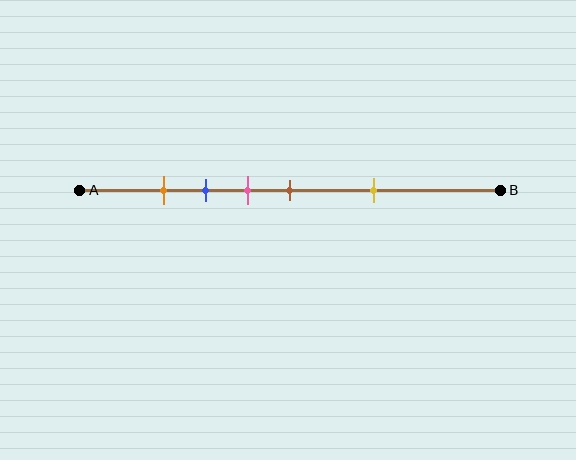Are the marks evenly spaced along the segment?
No, the marks are not evenly spaced.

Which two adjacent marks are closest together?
The orange and blue marks are the closest adjacent pair.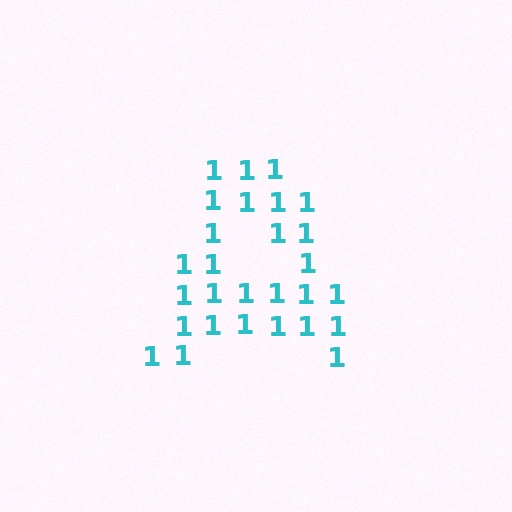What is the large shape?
The large shape is the letter A.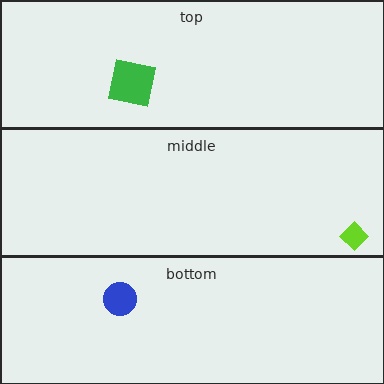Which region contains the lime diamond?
The middle region.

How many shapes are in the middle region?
1.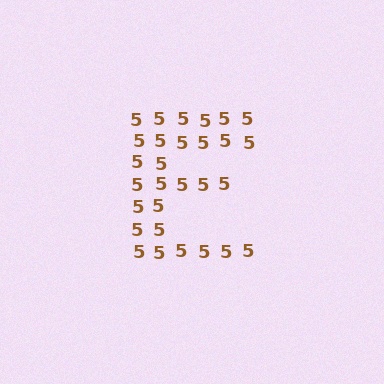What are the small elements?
The small elements are digit 5's.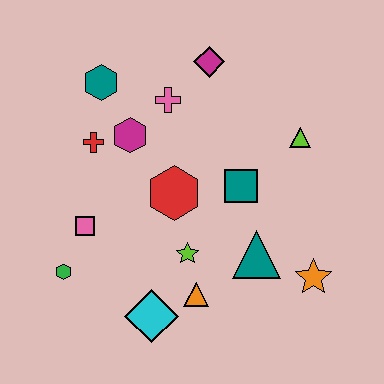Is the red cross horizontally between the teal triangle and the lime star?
No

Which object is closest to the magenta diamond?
The pink cross is closest to the magenta diamond.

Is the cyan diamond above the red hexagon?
No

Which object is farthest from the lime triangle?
The green hexagon is farthest from the lime triangle.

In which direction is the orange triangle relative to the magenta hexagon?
The orange triangle is below the magenta hexagon.